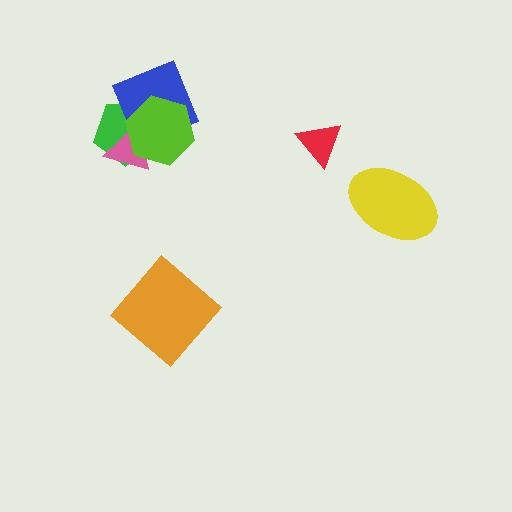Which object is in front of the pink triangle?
The lime hexagon is in front of the pink triangle.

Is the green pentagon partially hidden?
Yes, it is partially covered by another shape.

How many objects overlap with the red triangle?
0 objects overlap with the red triangle.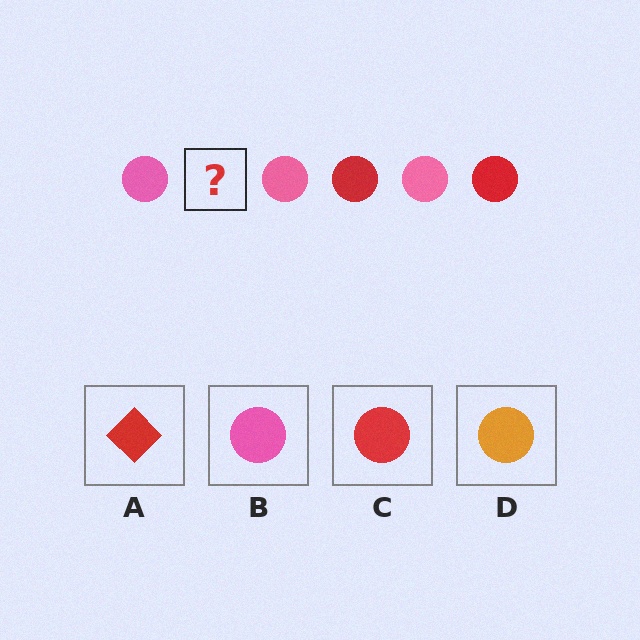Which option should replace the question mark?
Option C.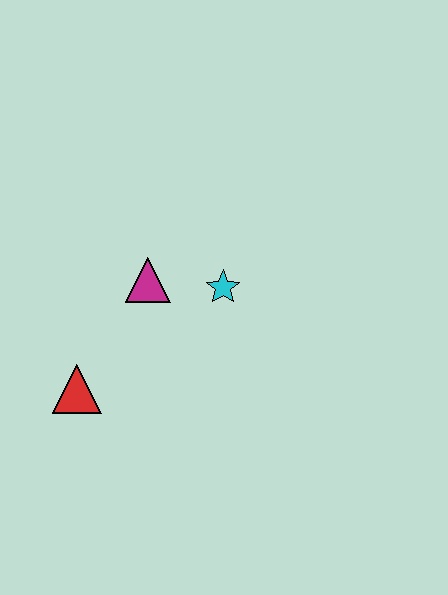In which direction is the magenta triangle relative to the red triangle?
The magenta triangle is above the red triangle.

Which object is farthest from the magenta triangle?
The red triangle is farthest from the magenta triangle.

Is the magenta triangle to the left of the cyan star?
Yes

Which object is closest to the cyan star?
The magenta triangle is closest to the cyan star.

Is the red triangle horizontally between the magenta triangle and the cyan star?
No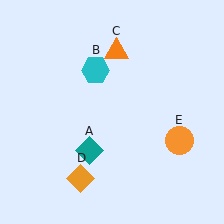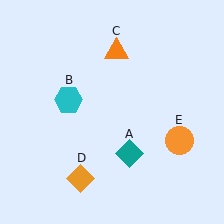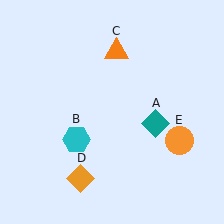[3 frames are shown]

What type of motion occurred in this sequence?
The teal diamond (object A), cyan hexagon (object B) rotated counterclockwise around the center of the scene.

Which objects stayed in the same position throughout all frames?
Orange triangle (object C) and orange diamond (object D) and orange circle (object E) remained stationary.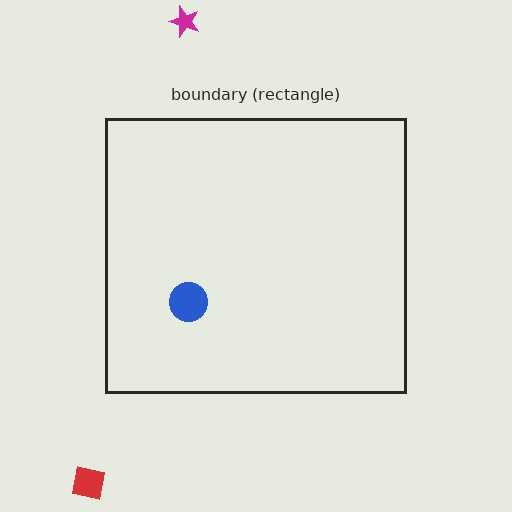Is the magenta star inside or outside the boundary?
Outside.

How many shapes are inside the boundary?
2 inside, 2 outside.